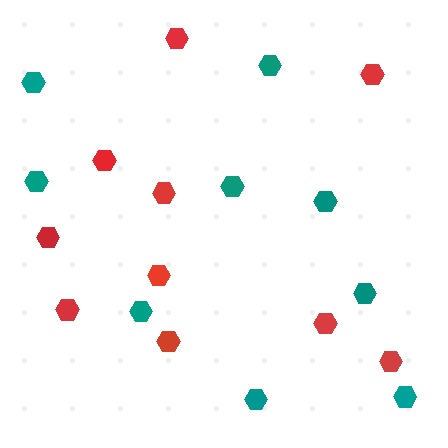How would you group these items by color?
There are 2 groups: one group of red hexagons (10) and one group of teal hexagons (9).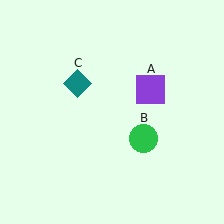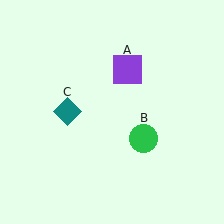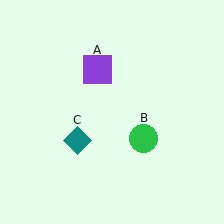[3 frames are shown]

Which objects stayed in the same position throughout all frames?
Green circle (object B) remained stationary.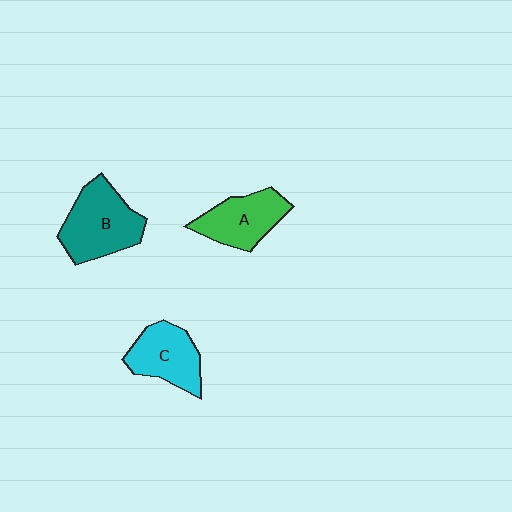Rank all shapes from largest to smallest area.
From largest to smallest: B (teal), A (green), C (cyan).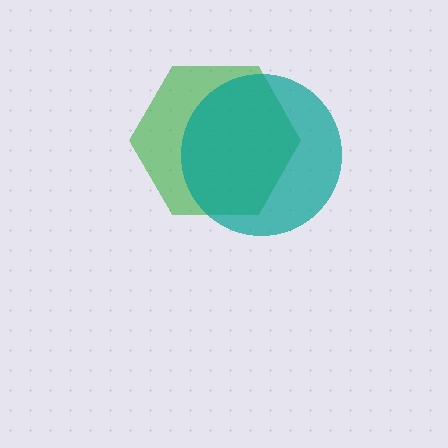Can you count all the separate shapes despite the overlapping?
Yes, there are 2 separate shapes.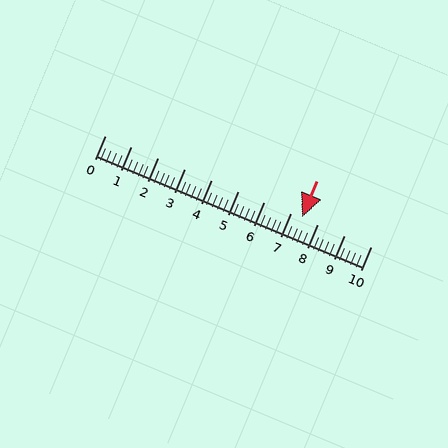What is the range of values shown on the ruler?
The ruler shows values from 0 to 10.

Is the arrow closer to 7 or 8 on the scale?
The arrow is closer to 7.